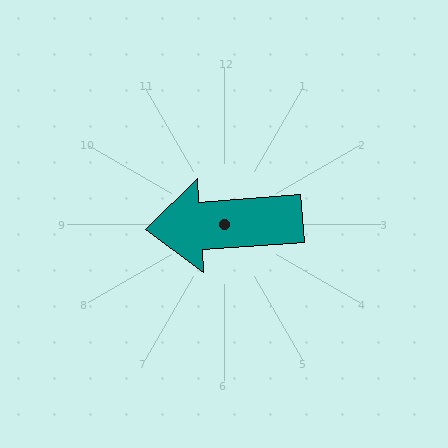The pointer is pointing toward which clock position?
Roughly 9 o'clock.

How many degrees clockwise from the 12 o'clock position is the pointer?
Approximately 266 degrees.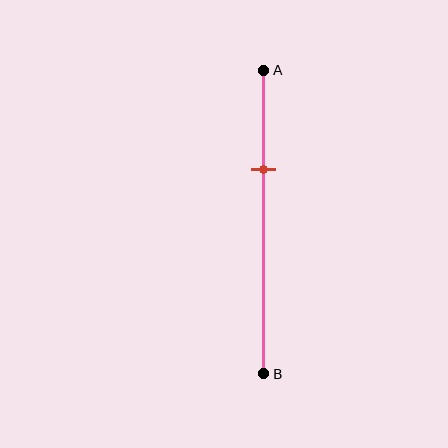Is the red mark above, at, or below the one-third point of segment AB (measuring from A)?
The red mark is approximately at the one-third point of segment AB.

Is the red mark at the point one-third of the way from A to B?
Yes, the mark is approximately at the one-third point.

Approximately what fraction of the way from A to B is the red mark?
The red mark is approximately 35% of the way from A to B.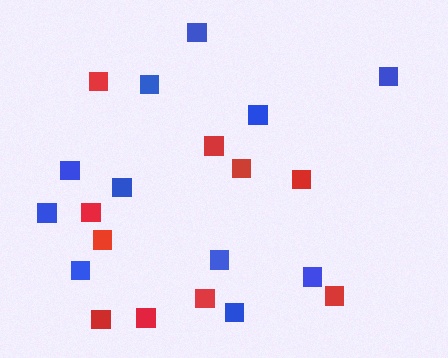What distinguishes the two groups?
There are 2 groups: one group of red squares (10) and one group of blue squares (11).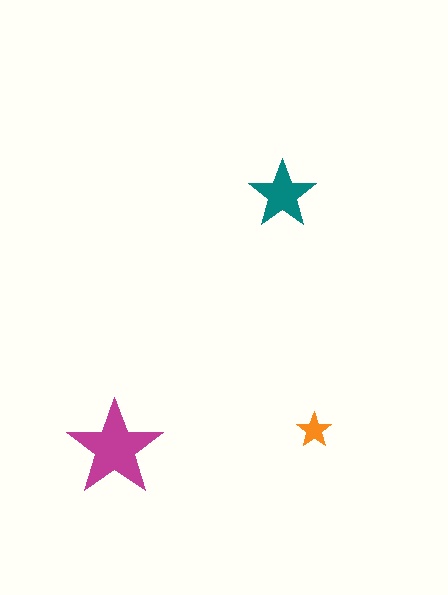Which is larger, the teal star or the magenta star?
The magenta one.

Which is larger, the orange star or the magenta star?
The magenta one.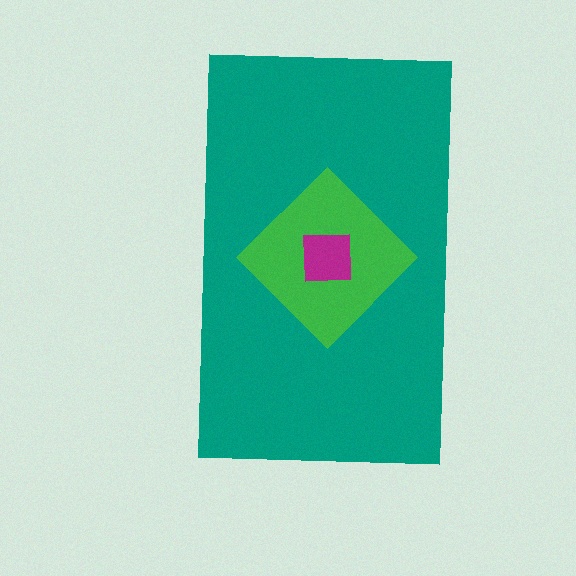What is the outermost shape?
The teal rectangle.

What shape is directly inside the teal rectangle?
The green diamond.